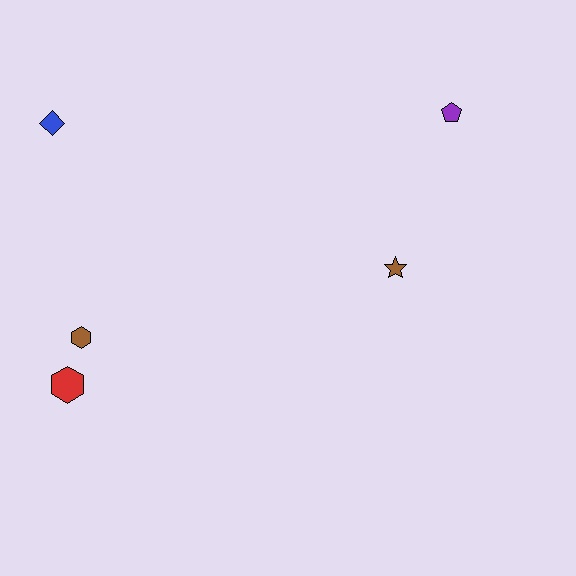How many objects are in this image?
There are 5 objects.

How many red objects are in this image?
There is 1 red object.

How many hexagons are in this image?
There are 2 hexagons.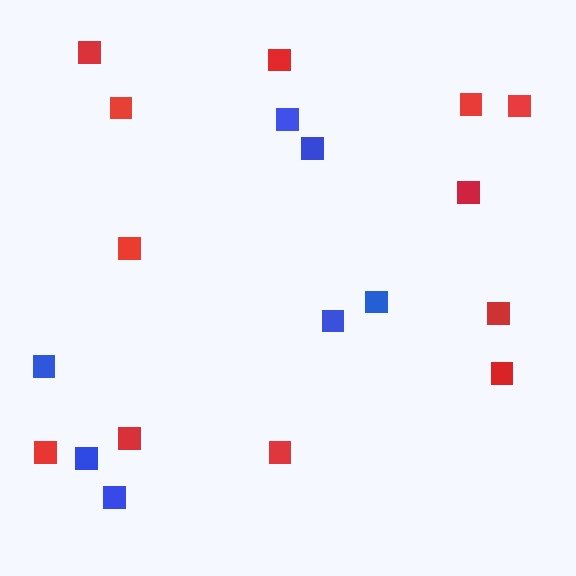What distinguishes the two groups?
There are 2 groups: one group of blue squares (7) and one group of red squares (12).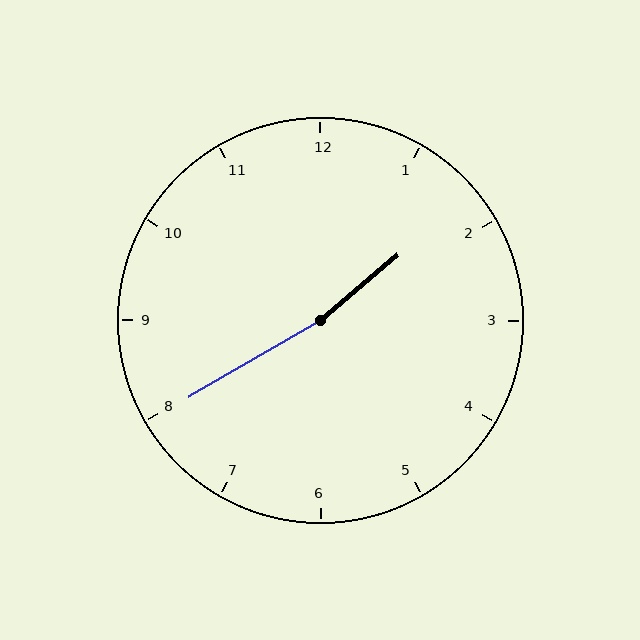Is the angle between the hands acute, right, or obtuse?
It is obtuse.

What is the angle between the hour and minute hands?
Approximately 170 degrees.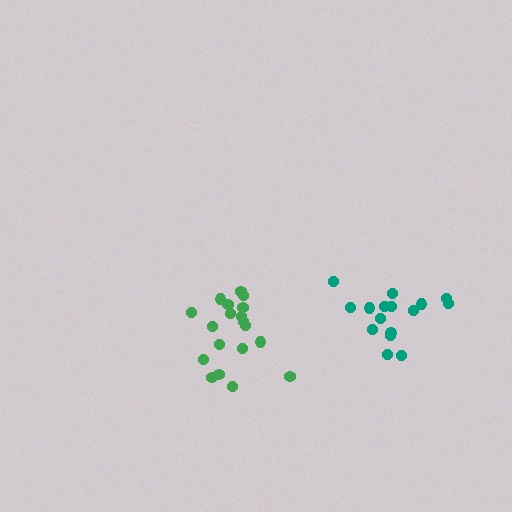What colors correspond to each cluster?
The clusters are colored: green, teal.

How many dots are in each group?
Group 1: 19 dots, Group 2: 16 dots (35 total).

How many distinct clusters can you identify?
There are 2 distinct clusters.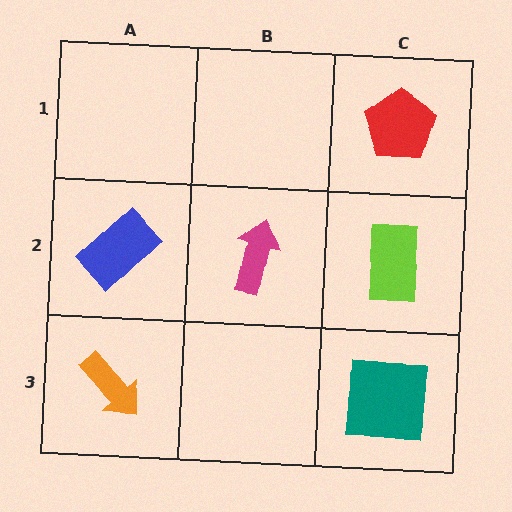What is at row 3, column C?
A teal square.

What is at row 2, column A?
A blue rectangle.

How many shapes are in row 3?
2 shapes.